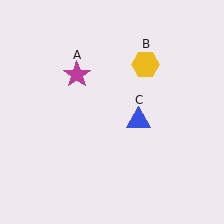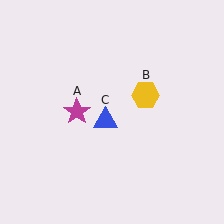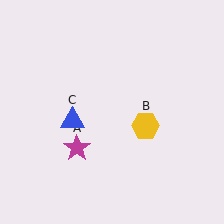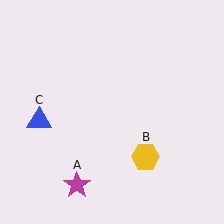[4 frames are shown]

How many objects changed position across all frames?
3 objects changed position: magenta star (object A), yellow hexagon (object B), blue triangle (object C).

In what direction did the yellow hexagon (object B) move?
The yellow hexagon (object B) moved down.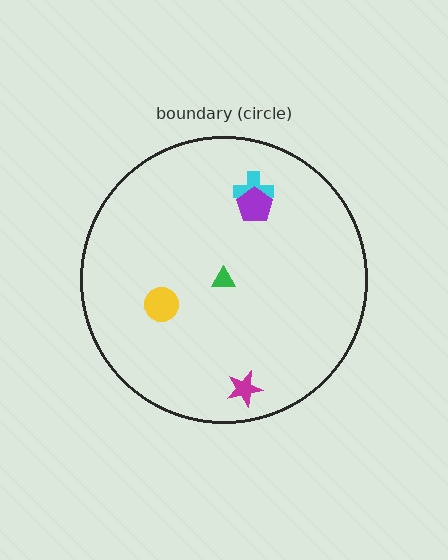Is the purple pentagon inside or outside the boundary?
Inside.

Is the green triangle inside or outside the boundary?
Inside.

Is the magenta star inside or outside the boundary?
Inside.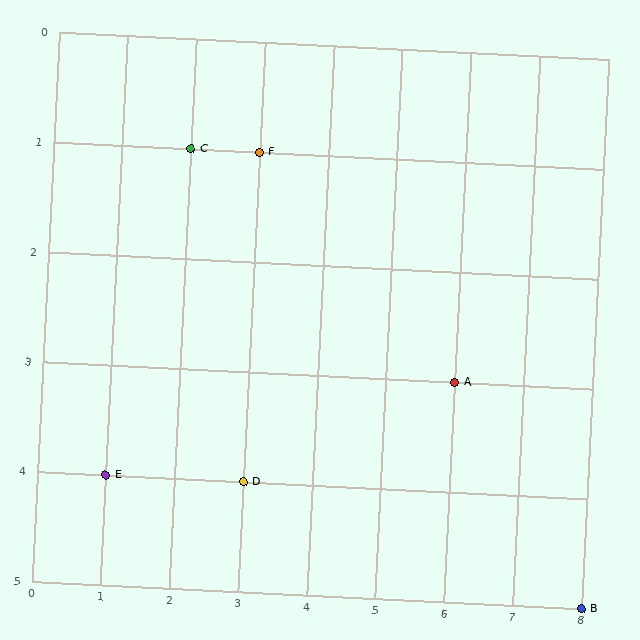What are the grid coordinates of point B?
Point B is at grid coordinates (8, 5).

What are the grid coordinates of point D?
Point D is at grid coordinates (3, 4).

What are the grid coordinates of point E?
Point E is at grid coordinates (1, 4).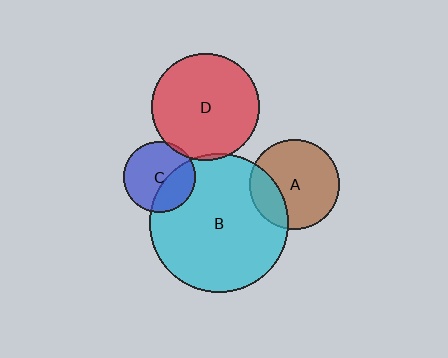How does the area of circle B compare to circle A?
Approximately 2.4 times.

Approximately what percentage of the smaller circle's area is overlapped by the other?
Approximately 35%.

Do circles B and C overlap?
Yes.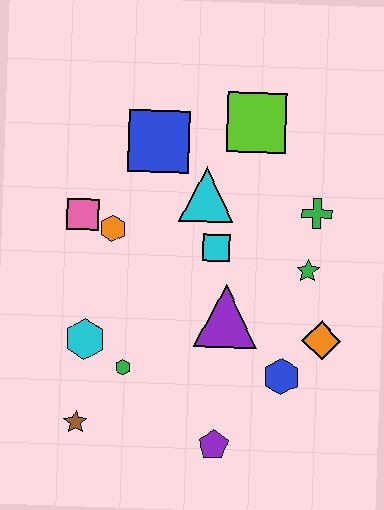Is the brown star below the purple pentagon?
No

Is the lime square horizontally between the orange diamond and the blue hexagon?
No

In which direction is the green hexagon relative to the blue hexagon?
The green hexagon is to the left of the blue hexagon.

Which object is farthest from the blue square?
The purple pentagon is farthest from the blue square.